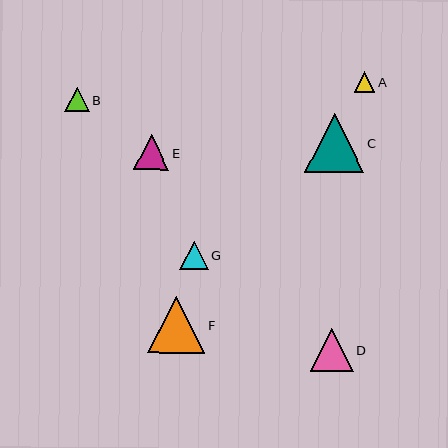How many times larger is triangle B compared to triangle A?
Triangle B is approximately 1.2 times the size of triangle A.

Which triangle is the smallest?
Triangle A is the smallest with a size of approximately 20 pixels.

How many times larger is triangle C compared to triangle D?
Triangle C is approximately 1.4 times the size of triangle D.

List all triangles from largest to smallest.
From largest to smallest: C, F, D, E, G, B, A.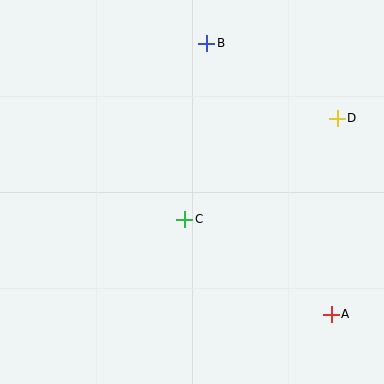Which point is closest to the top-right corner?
Point D is closest to the top-right corner.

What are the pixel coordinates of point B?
Point B is at (207, 43).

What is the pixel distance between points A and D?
The distance between A and D is 196 pixels.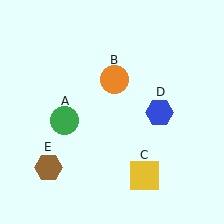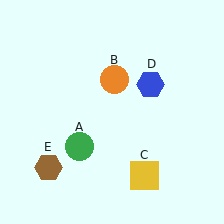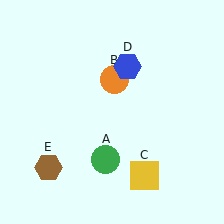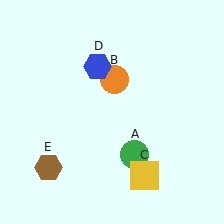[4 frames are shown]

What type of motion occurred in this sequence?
The green circle (object A), blue hexagon (object D) rotated counterclockwise around the center of the scene.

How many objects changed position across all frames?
2 objects changed position: green circle (object A), blue hexagon (object D).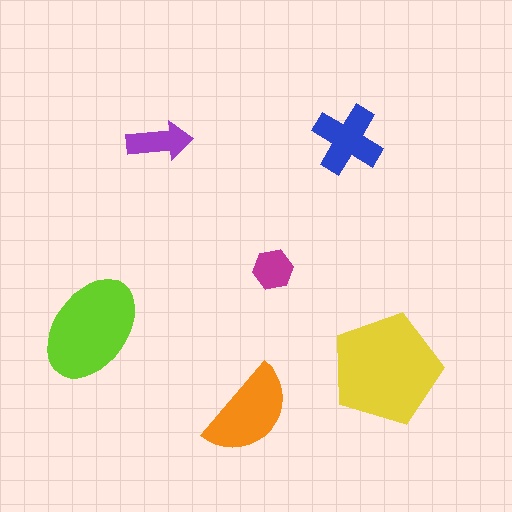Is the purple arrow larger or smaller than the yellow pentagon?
Smaller.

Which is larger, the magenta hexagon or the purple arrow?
The purple arrow.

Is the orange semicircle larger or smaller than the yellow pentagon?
Smaller.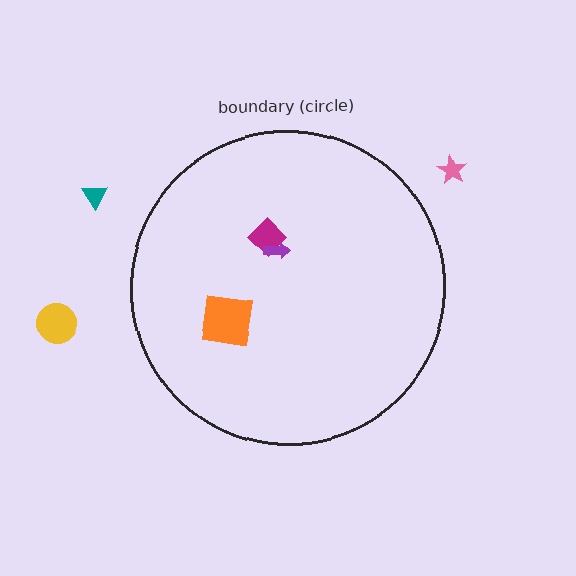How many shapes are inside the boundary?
3 inside, 3 outside.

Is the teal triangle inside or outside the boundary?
Outside.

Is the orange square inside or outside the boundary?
Inside.